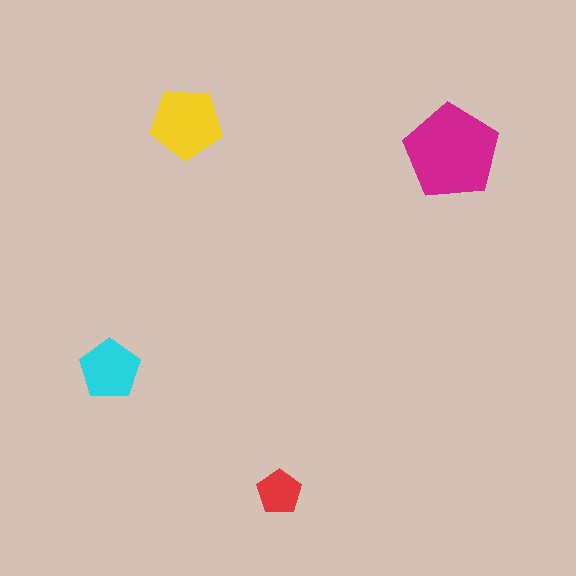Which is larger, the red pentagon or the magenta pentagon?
The magenta one.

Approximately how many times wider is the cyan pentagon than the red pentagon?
About 1.5 times wider.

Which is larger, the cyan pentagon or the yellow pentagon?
The yellow one.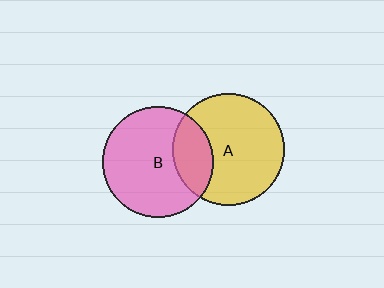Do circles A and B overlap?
Yes.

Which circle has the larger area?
Circle A (yellow).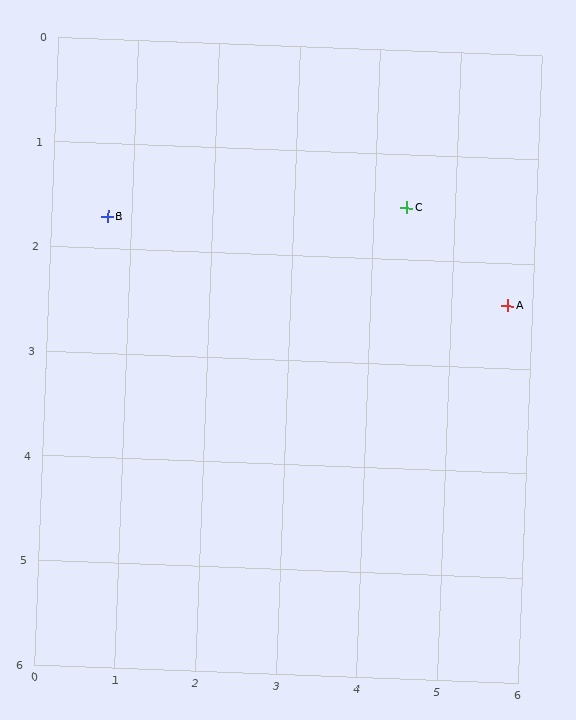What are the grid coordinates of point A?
Point A is at approximately (5.7, 2.4).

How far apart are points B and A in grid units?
Points B and A are about 5.0 grid units apart.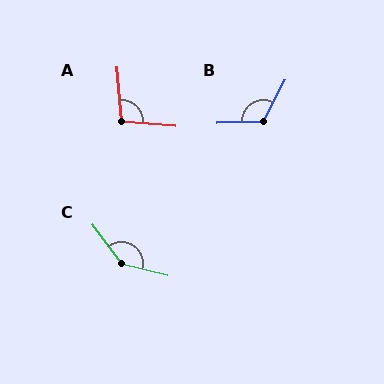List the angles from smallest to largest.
A (99°), B (119°), C (140°).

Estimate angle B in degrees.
Approximately 119 degrees.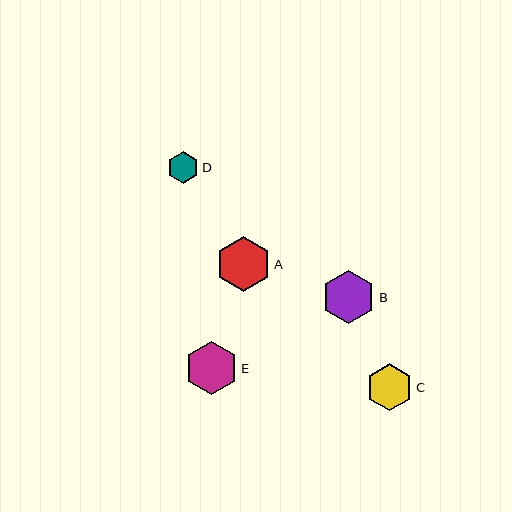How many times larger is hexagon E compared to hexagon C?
Hexagon E is approximately 1.1 times the size of hexagon C.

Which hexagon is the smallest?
Hexagon D is the smallest with a size of approximately 32 pixels.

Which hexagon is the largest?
Hexagon A is the largest with a size of approximately 55 pixels.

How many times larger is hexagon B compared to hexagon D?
Hexagon B is approximately 1.7 times the size of hexagon D.